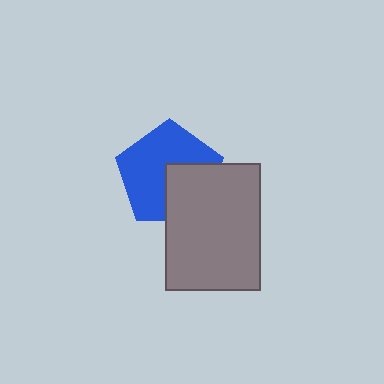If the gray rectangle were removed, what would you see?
You would see the complete blue pentagon.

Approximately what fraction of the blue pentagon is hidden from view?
Roughly 35% of the blue pentagon is hidden behind the gray rectangle.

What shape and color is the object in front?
The object in front is a gray rectangle.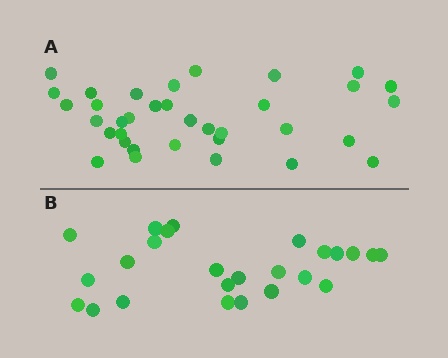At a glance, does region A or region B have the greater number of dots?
Region A (the top region) has more dots.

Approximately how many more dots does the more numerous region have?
Region A has roughly 10 or so more dots than region B.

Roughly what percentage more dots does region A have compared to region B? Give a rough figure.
About 40% more.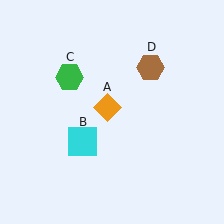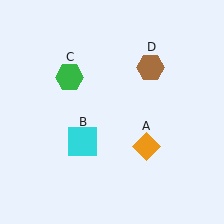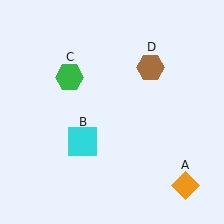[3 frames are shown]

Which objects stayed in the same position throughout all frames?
Cyan square (object B) and green hexagon (object C) and brown hexagon (object D) remained stationary.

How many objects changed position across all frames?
1 object changed position: orange diamond (object A).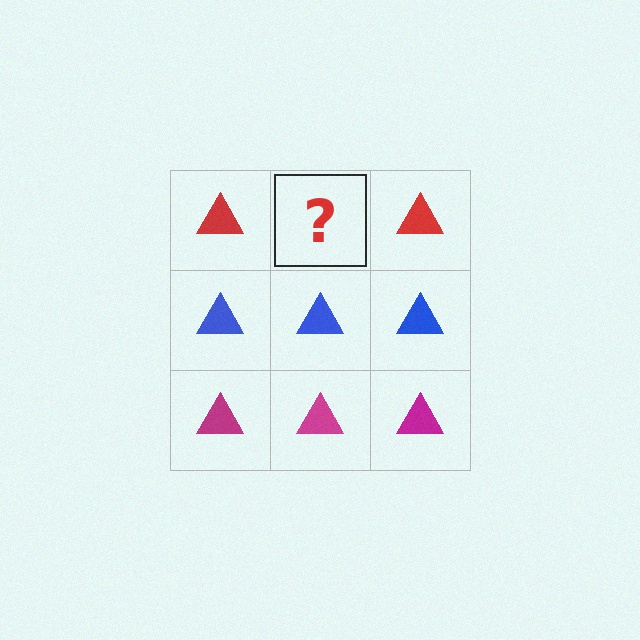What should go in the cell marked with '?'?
The missing cell should contain a red triangle.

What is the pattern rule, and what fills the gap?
The rule is that each row has a consistent color. The gap should be filled with a red triangle.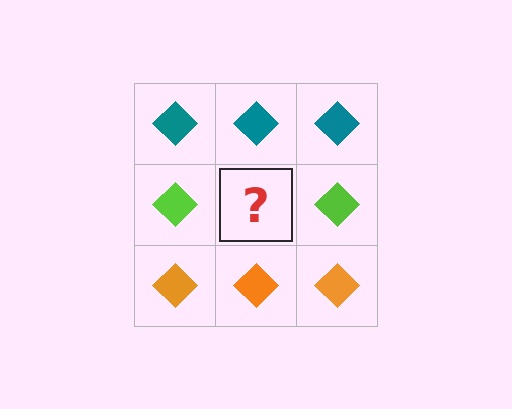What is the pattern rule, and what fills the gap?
The rule is that each row has a consistent color. The gap should be filled with a lime diamond.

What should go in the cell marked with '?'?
The missing cell should contain a lime diamond.